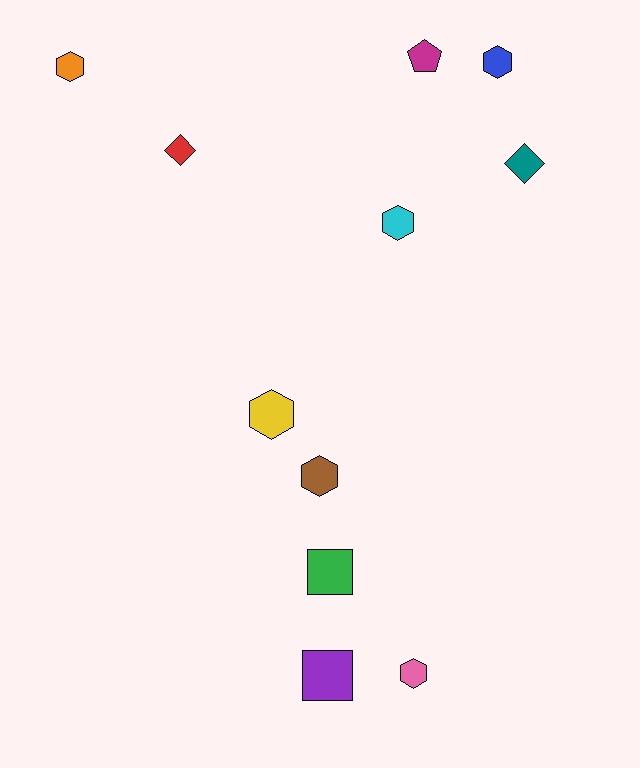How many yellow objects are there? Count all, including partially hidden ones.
There is 1 yellow object.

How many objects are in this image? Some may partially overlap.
There are 11 objects.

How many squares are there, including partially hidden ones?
There are 2 squares.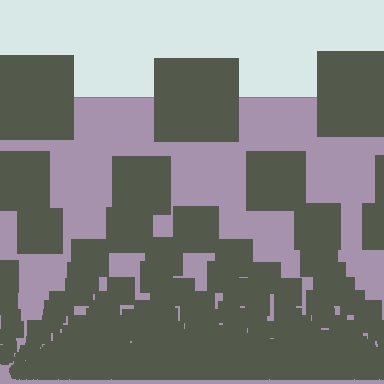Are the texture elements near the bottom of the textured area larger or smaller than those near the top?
Smaller. The gradient is inverted — elements near the bottom are smaller and denser.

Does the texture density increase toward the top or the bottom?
Density increases toward the bottom.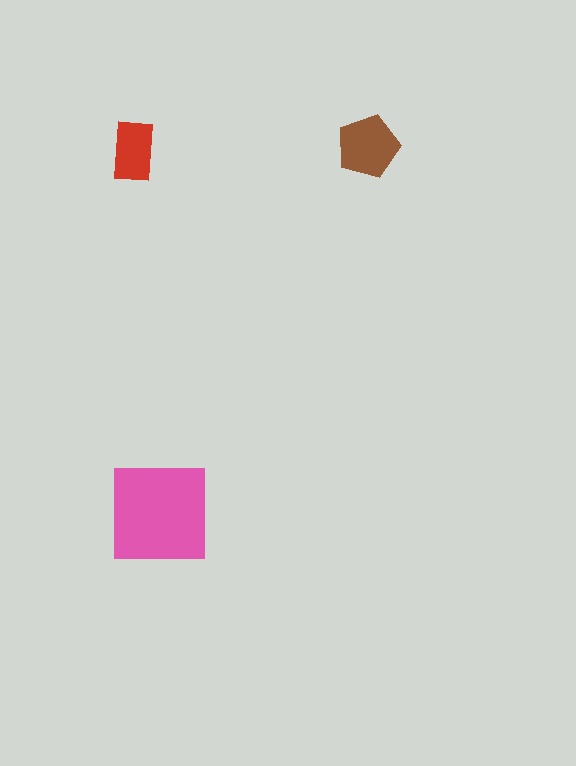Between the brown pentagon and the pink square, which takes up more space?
The pink square.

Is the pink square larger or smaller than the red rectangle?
Larger.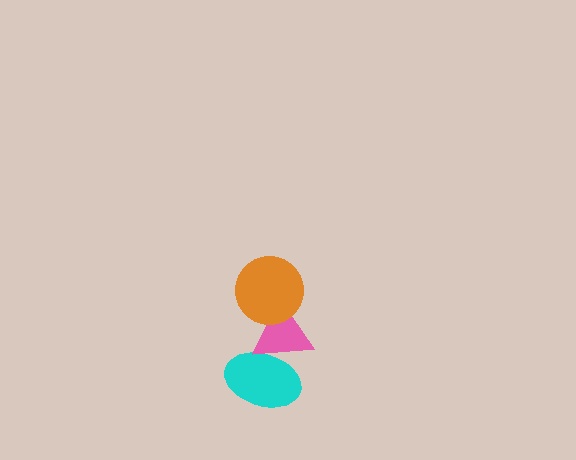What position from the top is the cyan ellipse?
The cyan ellipse is 3rd from the top.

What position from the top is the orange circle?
The orange circle is 1st from the top.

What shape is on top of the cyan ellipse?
The pink triangle is on top of the cyan ellipse.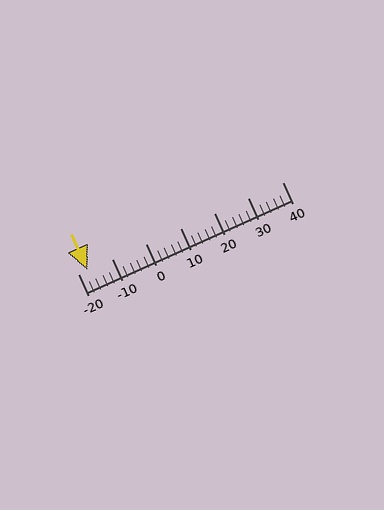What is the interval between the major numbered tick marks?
The major tick marks are spaced 10 units apart.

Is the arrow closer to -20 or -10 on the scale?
The arrow is closer to -20.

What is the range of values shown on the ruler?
The ruler shows values from -20 to 40.